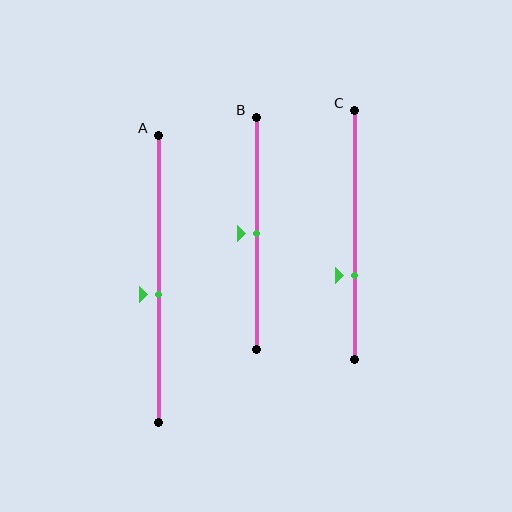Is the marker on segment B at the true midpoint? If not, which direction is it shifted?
Yes, the marker on segment B is at the true midpoint.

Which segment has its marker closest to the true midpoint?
Segment B has its marker closest to the true midpoint.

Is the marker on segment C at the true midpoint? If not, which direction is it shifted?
No, the marker on segment C is shifted downward by about 16% of the segment length.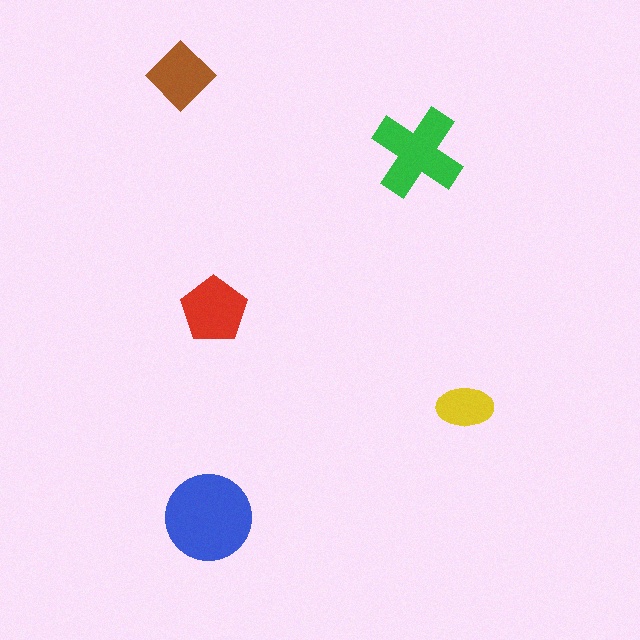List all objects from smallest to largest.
The yellow ellipse, the brown diamond, the red pentagon, the green cross, the blue circle.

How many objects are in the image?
There are 5 objects in the image.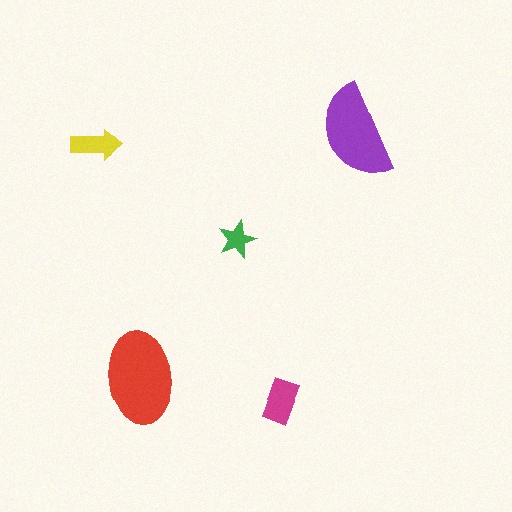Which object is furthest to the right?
The purple semicircle is rightmost.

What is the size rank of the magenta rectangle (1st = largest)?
3rd.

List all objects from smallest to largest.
The green star, the yellow arrow, the magenta rectangle, the purple semicircle, the red ellipse.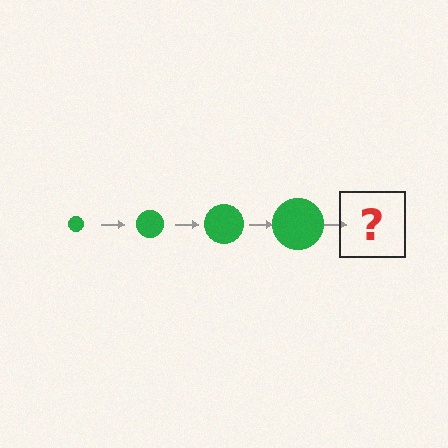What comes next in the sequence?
The next element should be a green circle, larger than the previous one.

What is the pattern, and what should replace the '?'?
The pattern is that the circle gets progressively larger each step. The '?' should be a green circle, larger than the previous one.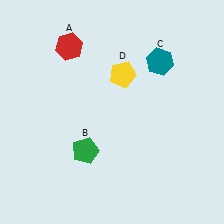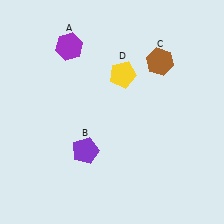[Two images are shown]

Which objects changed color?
A changed from red to purple. B changed from green to purple. C changed from teal to brown.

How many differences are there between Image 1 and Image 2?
There are 3 differences between the two images.